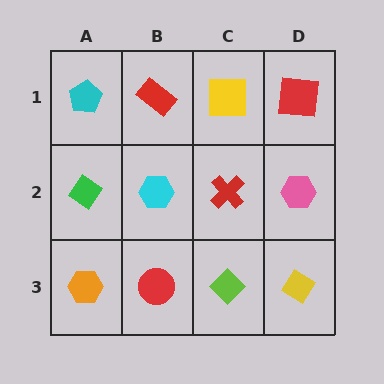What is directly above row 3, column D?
A pink hexagon.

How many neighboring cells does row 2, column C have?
4.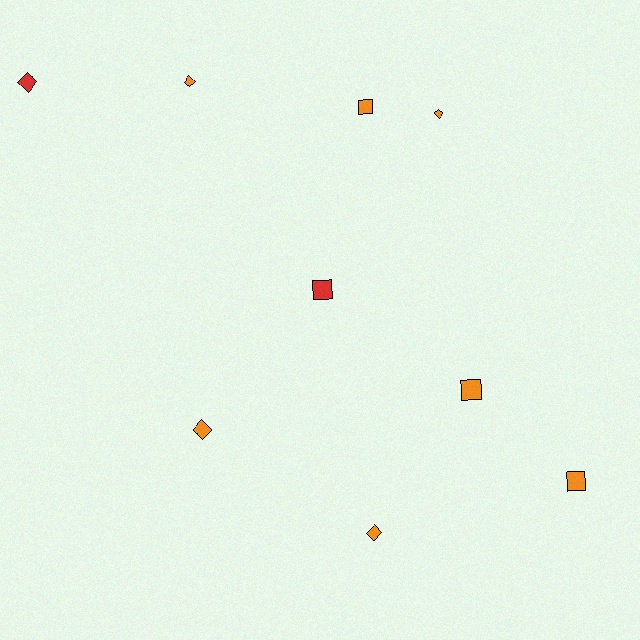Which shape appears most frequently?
Diamond, with 5 objects.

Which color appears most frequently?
Orange, with 7 objects.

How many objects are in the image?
There are 9 objects.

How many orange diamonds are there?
There are 4 orange diamonds.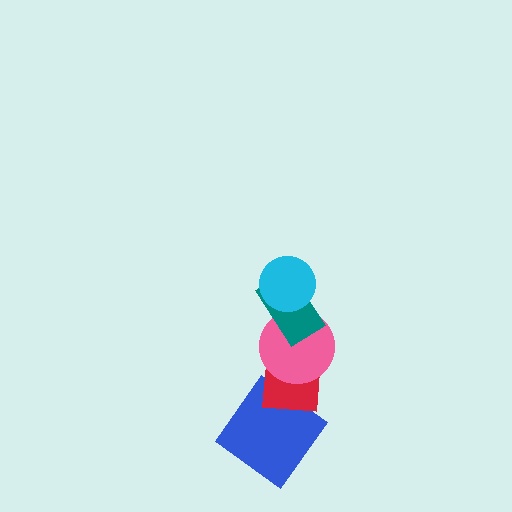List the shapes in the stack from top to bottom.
From top to bottom: the cyan circle, the teal rectangle, the pink circle, the red square, the blue diamond.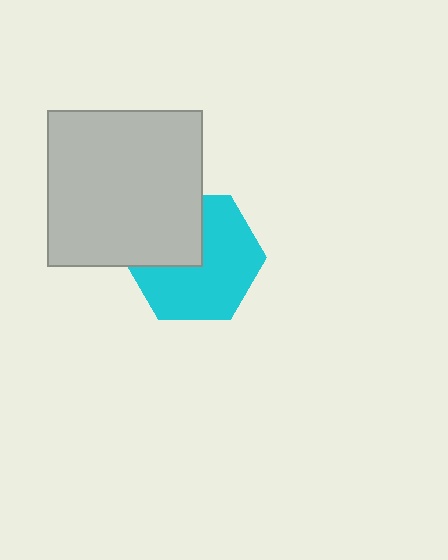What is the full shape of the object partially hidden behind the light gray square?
The partially hidden object is a cyan hexagon.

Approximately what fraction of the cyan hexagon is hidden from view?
Roughly 35% of the cyan hexagon is hidden behind the light gray square.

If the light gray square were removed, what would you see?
You would see the complete cyan hexagon.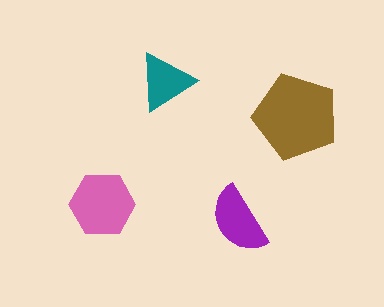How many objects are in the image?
There are 4 objects in the image.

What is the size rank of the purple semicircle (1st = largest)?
3rd.